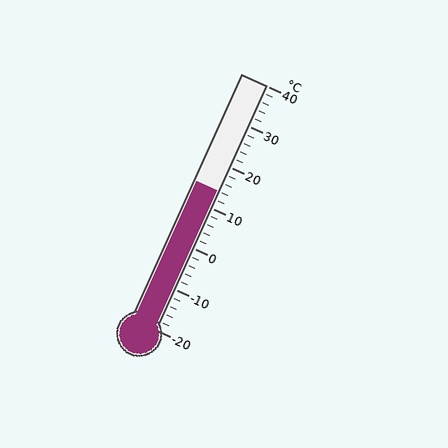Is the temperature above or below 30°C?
The temperature is below 30°C.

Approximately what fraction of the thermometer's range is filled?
The thermometer is filled to approximately 55% of its range.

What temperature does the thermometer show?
The thermometer shows approximately 14°C.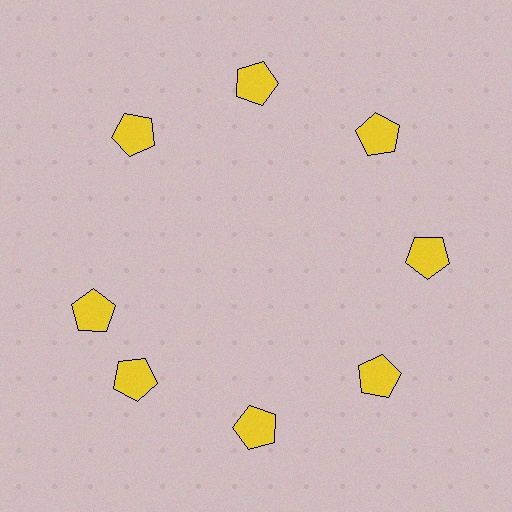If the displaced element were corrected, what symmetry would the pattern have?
It would have 8-fold rotational symmetry — the pattern would map onto itself every 45 degrees.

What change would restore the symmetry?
The symmetry would be restored by rotating it back into even spacing with its neighbors so that all 8 pentagons sit at equal angles and equal distance from the center.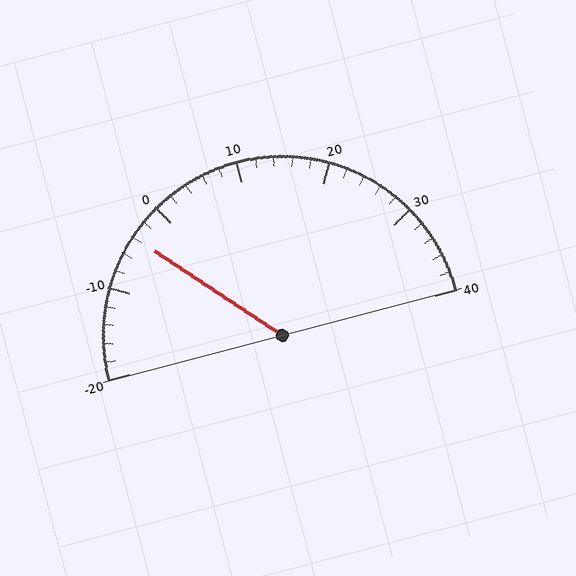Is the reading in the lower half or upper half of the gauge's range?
The reading is in the lower half of the range (-20 to 40).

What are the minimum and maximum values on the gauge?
The gauge ranges from -20 to 40.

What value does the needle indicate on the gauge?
The needle indicates approximately -4.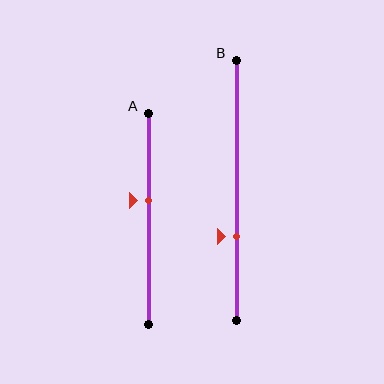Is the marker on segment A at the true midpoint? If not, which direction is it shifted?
No, the marker on segment A is shifted upward by about 9% of the segment length.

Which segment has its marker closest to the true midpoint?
Segment A has its marker closest to the true midpoint.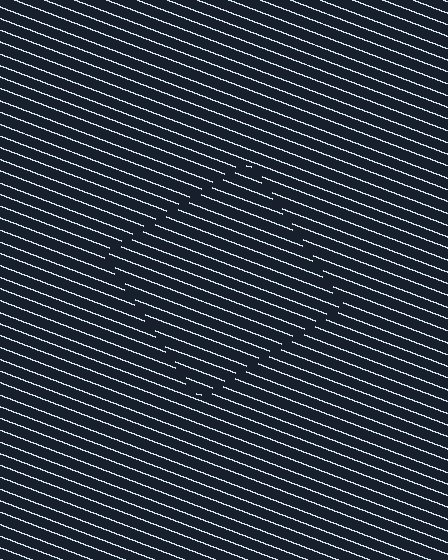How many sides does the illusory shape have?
4 sides — the line-ends trace a square.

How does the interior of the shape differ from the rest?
The interior of the shape contains the same grating, shifted by half a period — the contour is defined by the phase discontinuity where line-ends from the inner and outer gratings abut.